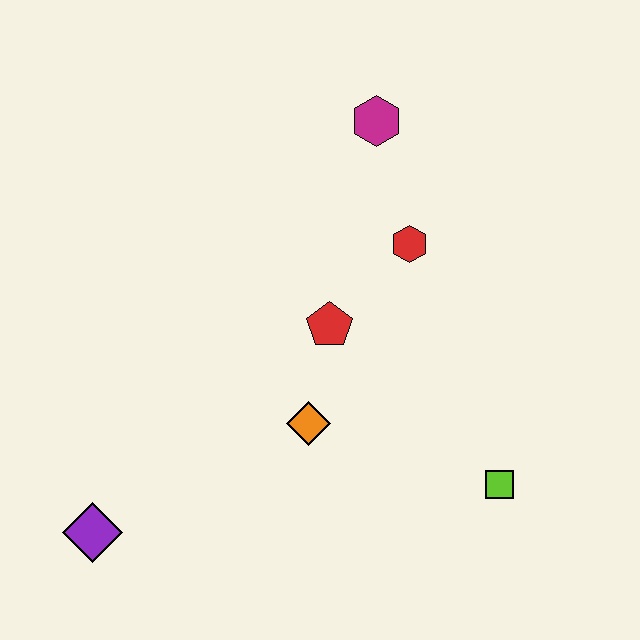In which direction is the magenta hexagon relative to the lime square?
The magenta hexagon is above the lime square.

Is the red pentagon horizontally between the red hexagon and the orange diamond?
Yes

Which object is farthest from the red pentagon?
The purple diamond is farthest from the red pentagon.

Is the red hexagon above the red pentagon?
Yes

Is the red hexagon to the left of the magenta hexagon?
No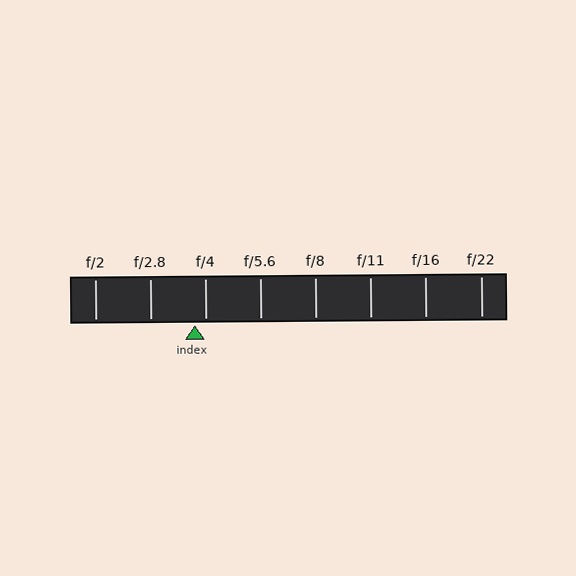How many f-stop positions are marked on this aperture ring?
There are 8 f-stop positions marked.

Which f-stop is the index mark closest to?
The index mark is closest to f/4.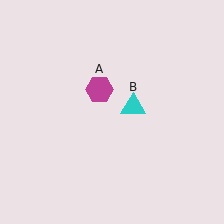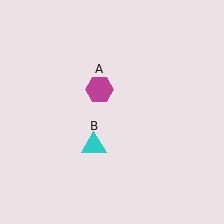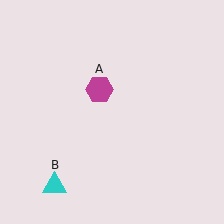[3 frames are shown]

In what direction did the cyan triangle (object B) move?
The cyan triangle (object B) moved down and to the left.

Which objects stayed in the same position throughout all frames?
Magenta hexagon (object A) remained stationary.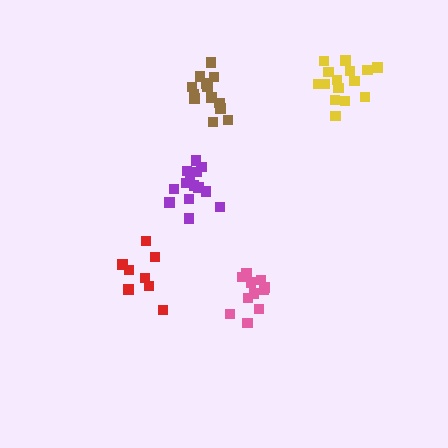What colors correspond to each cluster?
The clusters are colored: purple, yellow, red, brown, pink.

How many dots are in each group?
Group 1: 14 dots, Group 2: 15 dots, Group 3: 9 dots, Group 4: 15 dots, Group 5: 12 dots (65 total).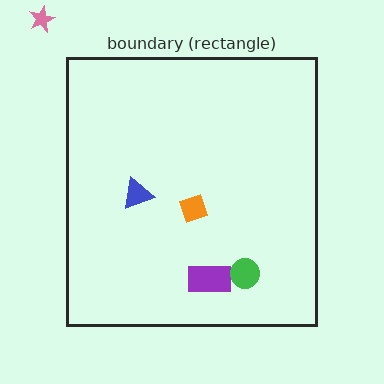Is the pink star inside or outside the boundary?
Outside.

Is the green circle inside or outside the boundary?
Inside.